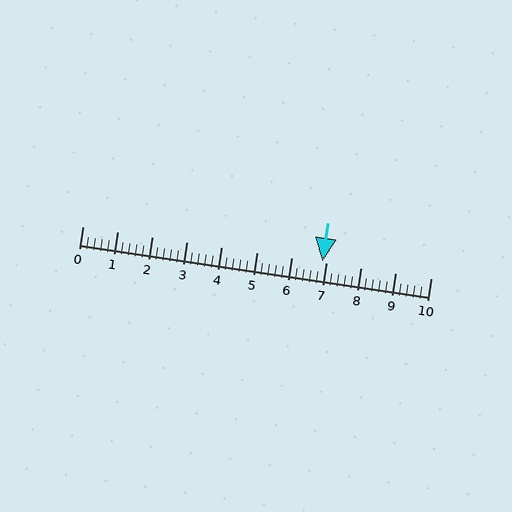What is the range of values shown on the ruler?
The ruler shows values from 0 to 10.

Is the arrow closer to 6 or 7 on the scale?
The arrow is closer to 7.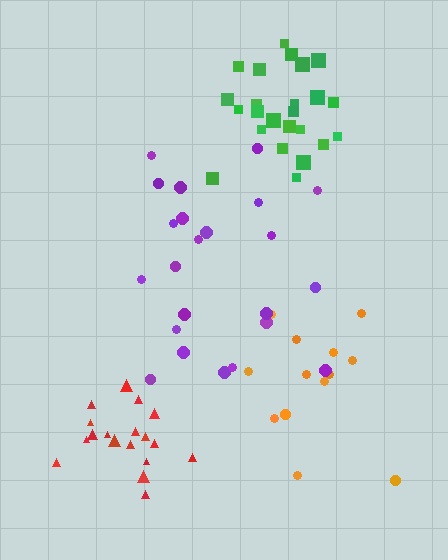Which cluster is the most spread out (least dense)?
Orange.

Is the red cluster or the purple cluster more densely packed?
Red.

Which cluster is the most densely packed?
Red.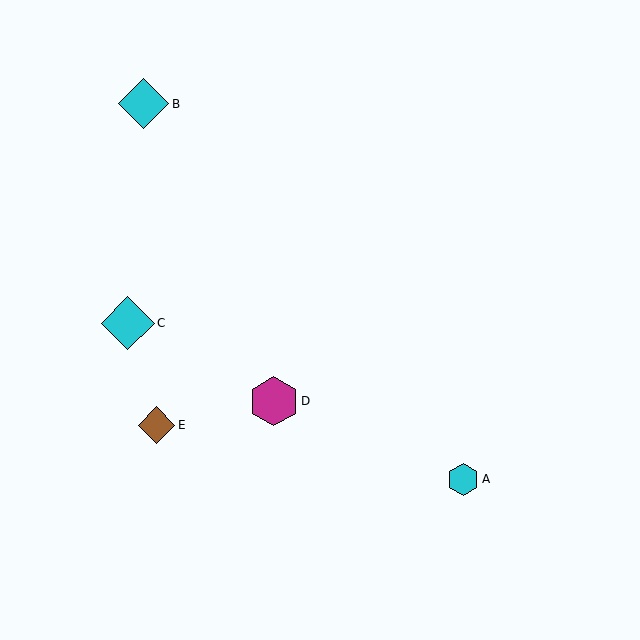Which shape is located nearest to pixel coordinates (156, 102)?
The cyan diamond (labeled B) at (144, 104) is nearest to that location.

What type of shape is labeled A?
Shape A is a cyan hexagon.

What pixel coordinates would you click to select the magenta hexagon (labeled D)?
Click at (274, 401) to select the magenta hexagon D.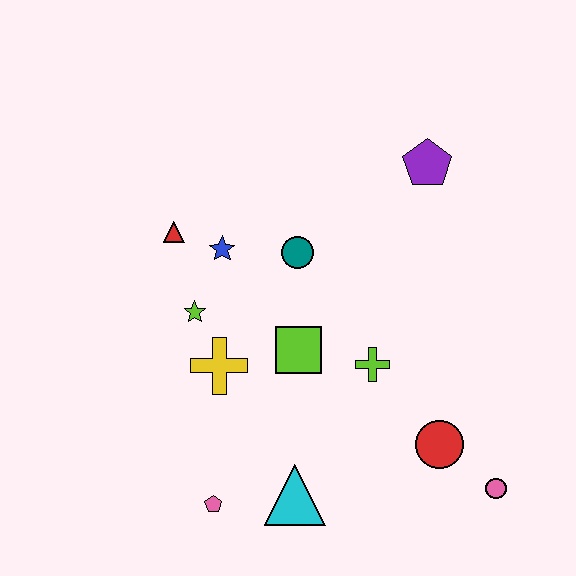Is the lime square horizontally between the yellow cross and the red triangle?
No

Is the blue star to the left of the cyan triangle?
Yes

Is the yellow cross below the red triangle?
Yes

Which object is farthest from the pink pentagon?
The purple pentagon is farthest from the pink pentagon.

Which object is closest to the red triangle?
The blue star is closest to the red triangle.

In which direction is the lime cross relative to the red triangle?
The lime cross is to the right of the red triangle.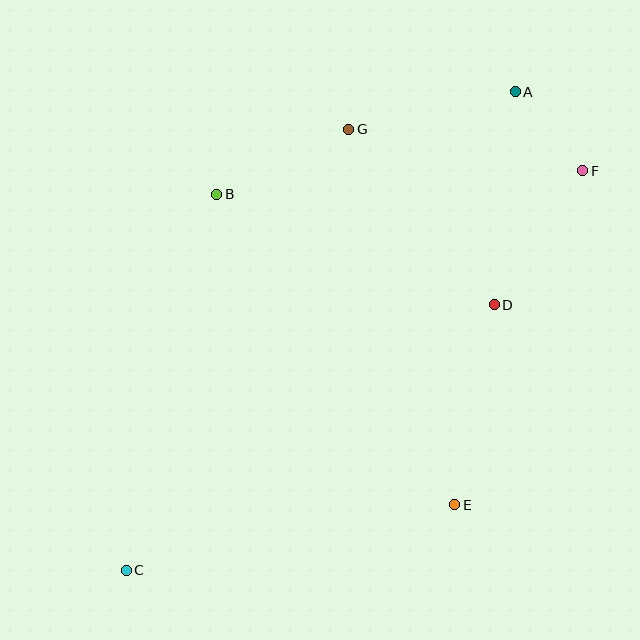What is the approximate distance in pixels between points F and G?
The distance between F and G is approximately 238 pixels.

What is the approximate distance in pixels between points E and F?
The distance between E and F is approximately 358 pixels.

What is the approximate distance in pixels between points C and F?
The distance between C and F is approximately 606 pixels.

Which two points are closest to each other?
Points A and F are closest to each other.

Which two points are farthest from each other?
Points A and C are farthest from each other.